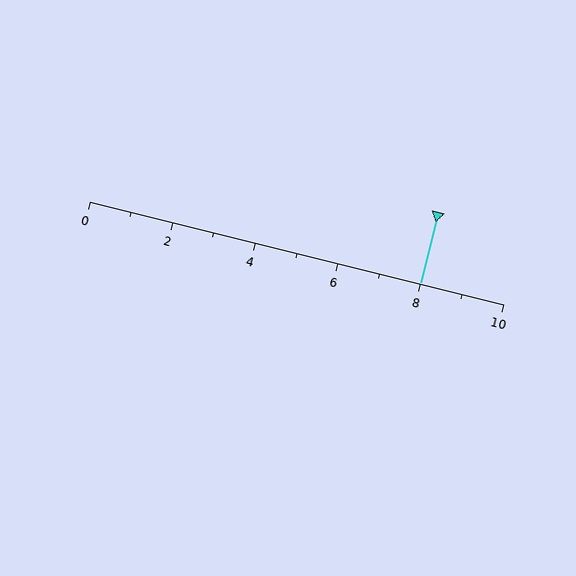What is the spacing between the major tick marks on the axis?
The major ticks are spaced 2 apart.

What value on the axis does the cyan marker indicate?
The marker indicates approximately 8.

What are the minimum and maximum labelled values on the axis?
The axis runs from 0 to 10.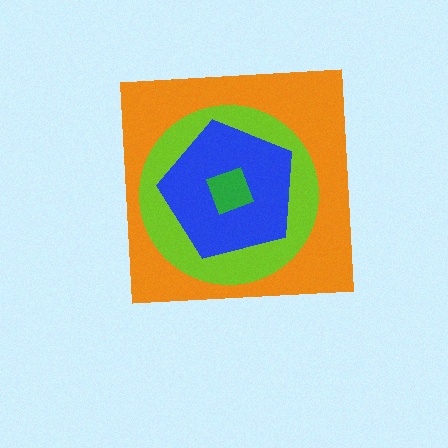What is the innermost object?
The green square.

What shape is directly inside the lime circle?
The blue pentagon.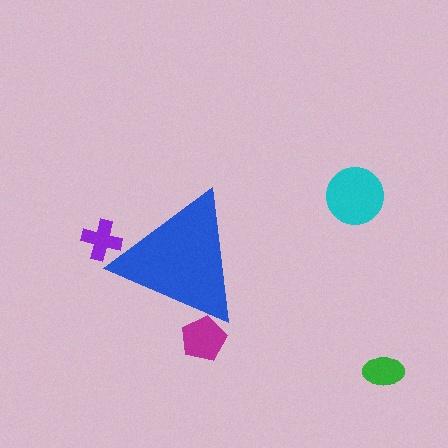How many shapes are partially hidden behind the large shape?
2 shapes are partially hidden.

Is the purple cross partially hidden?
Yes, the purple cross is partially hidden behind the blue triangle.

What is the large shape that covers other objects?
A blue triangle.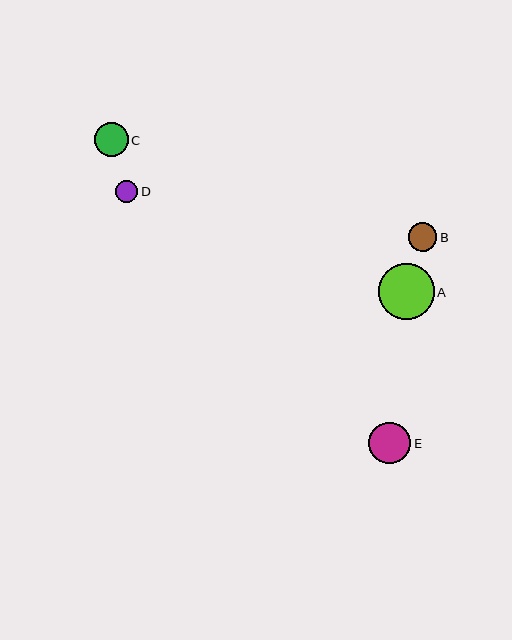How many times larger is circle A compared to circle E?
Circle A is approximately 1.3 times the size of circle E.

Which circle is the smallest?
Circle D is the smallest with a size of approximately 22 pixels.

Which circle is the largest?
Circle A is the largest with a size of approximately 55 pixels.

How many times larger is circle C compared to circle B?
Circle C is approximately 1.2 times the size of circle B.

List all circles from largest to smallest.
From largest to smallest: A, E, C, B, D.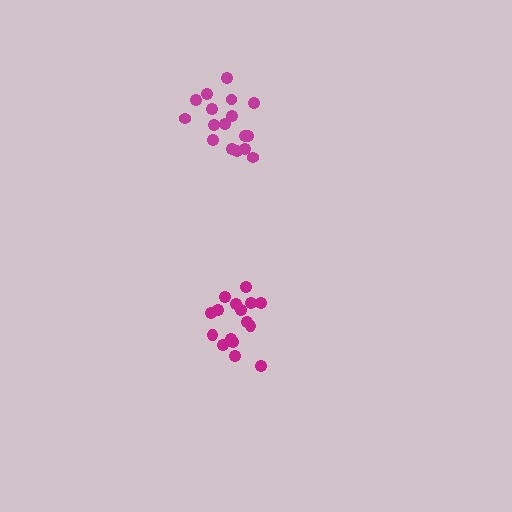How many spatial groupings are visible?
There are 2 spatial groupings.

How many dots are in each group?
Group 1: 17 dots, Group 2: 16 dots (33 total).